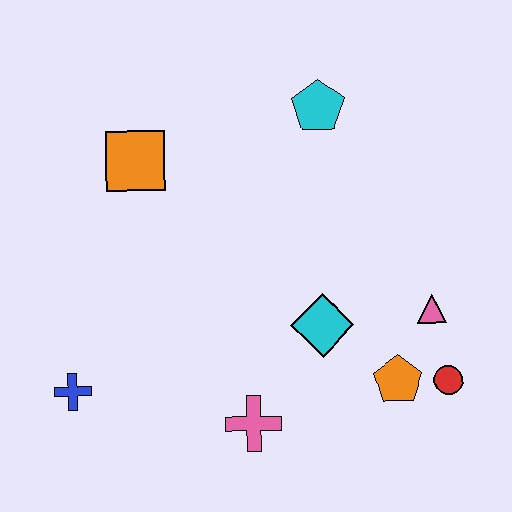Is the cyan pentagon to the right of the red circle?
No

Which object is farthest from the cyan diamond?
The blue cross is farthest from the cyan diamond.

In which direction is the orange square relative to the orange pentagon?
The orange square is to the left of the orange pentagon.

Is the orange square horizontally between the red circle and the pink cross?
No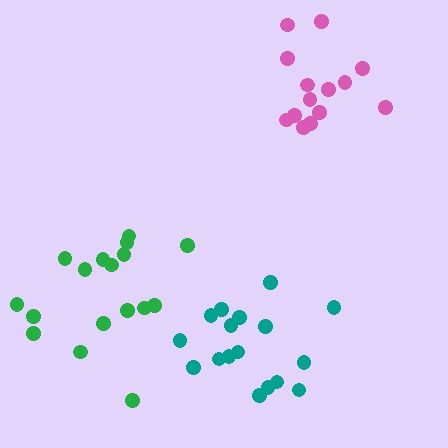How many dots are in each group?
Group 1: 17 dots, Group 2: 17 dots, Group 3: 14 dots (48 total).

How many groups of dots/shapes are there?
There are 3 groups.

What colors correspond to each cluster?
The clusters are colored: teal, green, pink.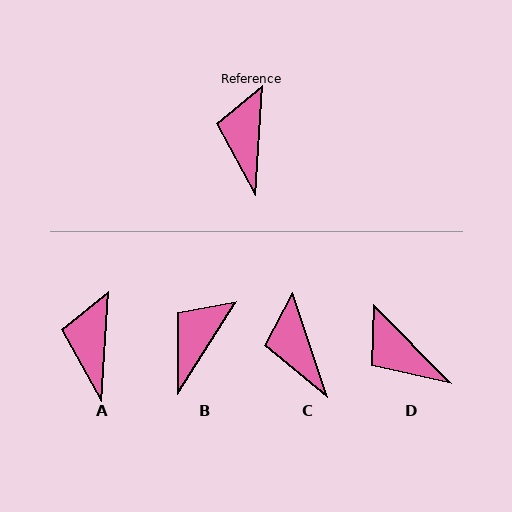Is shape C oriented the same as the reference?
No, it is off by about 22 degrees.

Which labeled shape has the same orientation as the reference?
A.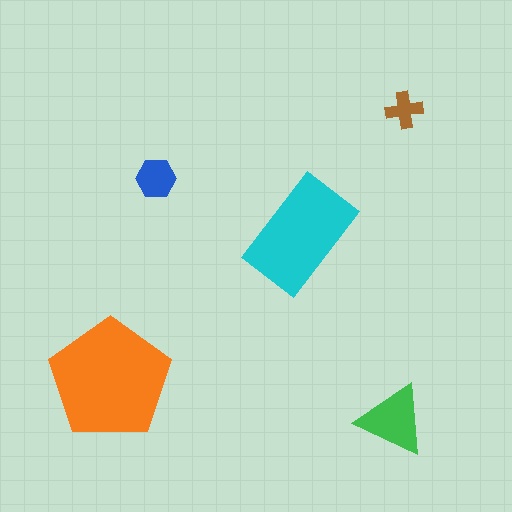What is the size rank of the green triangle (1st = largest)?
3rd.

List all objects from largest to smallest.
The orange pentagon, the cyan rectangle, the green triangle, the blue hexagon, the brown cross.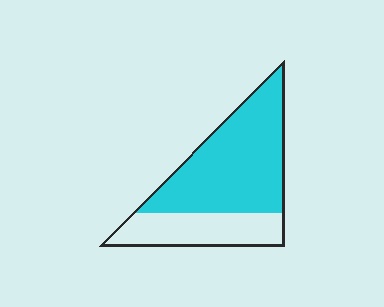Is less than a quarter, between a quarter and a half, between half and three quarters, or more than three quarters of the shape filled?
Between half and three quarters.